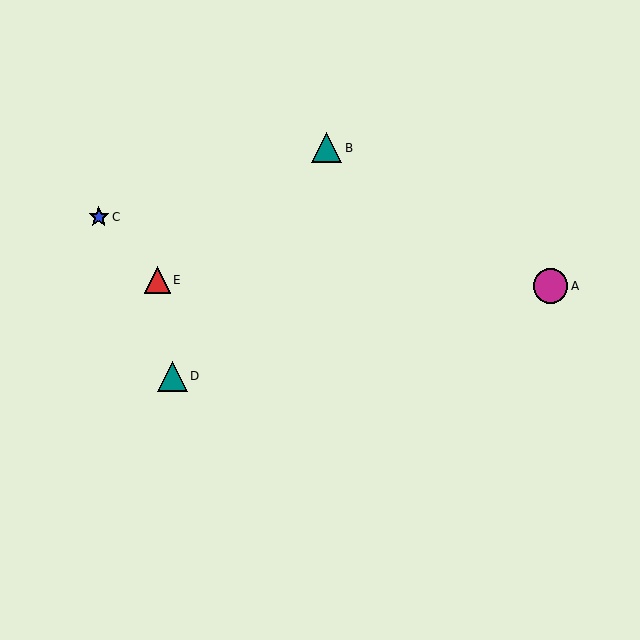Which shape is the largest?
The magenta circle (labeled A) is the largest.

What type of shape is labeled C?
Shape C is a blue star.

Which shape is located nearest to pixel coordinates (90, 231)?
The blue star (labeled C) at (99, 217) is nearest to that location.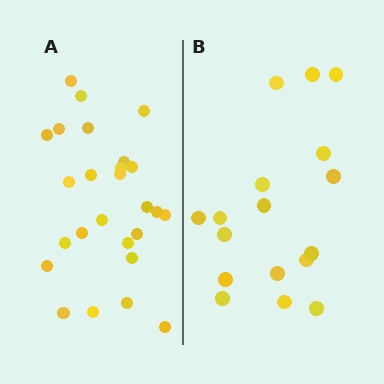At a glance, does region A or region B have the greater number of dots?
Region A (the left region) has more dots.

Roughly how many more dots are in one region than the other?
Region A has roughly 8 or so more dots than region B.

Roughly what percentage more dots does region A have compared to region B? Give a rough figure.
About 55% more.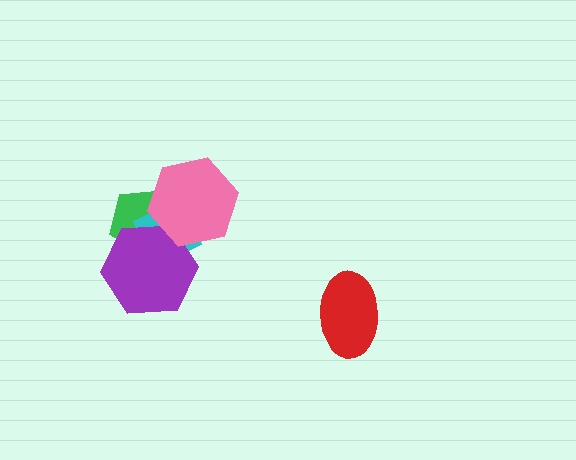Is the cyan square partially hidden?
Yes, it is partially covered by another shape.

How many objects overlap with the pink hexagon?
3 objects overlap with the pink hexagon.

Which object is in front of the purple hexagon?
The pink hexagon is in front of the purple hexagon.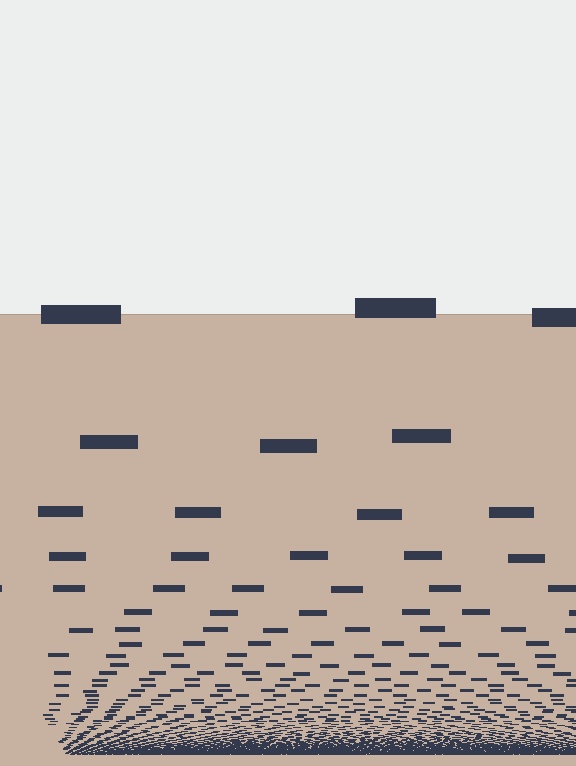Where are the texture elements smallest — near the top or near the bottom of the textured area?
Near the bottom.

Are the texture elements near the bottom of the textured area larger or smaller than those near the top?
Smaller. The gradient is inverted — elements near the bottom are smaller and denser.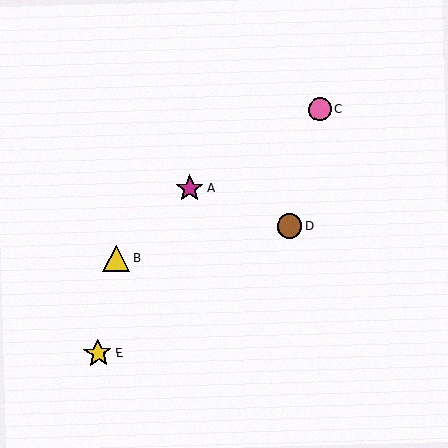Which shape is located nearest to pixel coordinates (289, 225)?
The brown circle (labeled D) at (290, 226) is nearest to that location.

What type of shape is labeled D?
Shape D is a brown circle.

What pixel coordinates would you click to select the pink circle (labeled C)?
Click at (320, 109) to select the pink circle C.